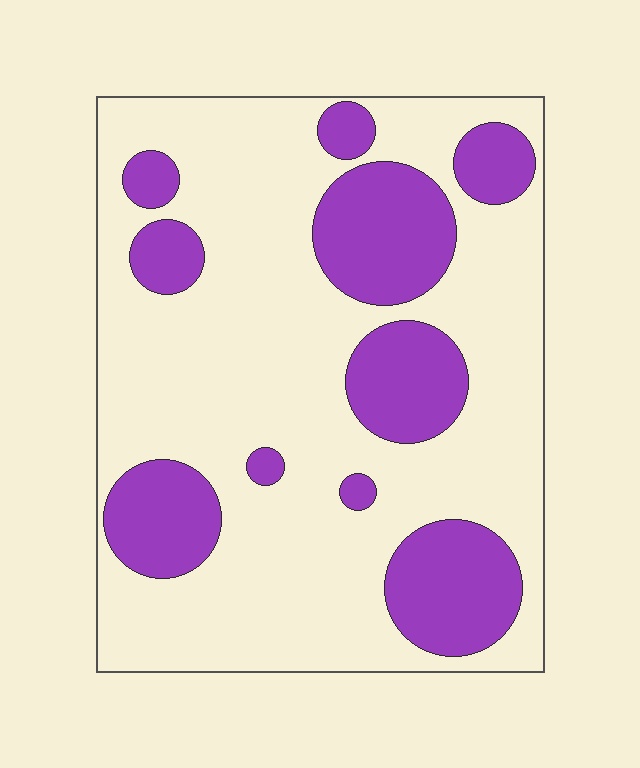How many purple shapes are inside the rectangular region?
10.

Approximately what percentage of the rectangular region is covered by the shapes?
Approximately 30%.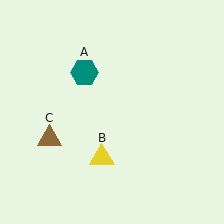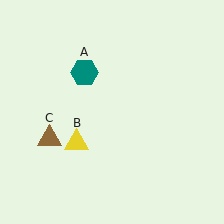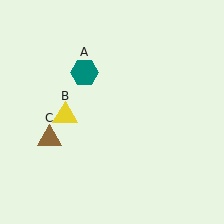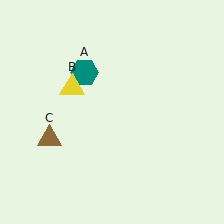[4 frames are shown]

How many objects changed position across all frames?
1 object changed position: yellow triangle (object B).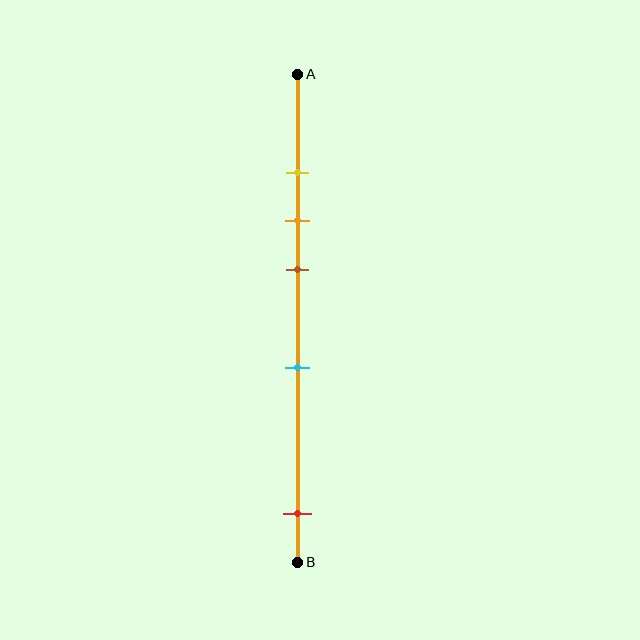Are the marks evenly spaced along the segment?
No, the marks are not evenly spaced.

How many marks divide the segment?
There are 5 marks dividing the segment.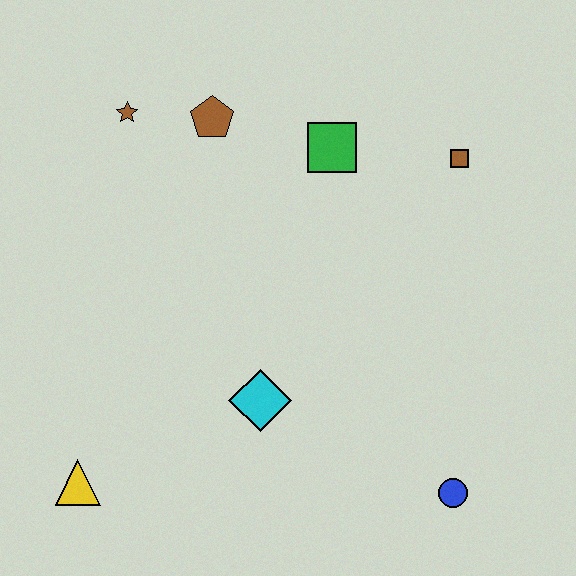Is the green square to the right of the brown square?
No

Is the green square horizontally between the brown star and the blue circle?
Yes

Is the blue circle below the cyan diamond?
Yes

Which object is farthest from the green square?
The yellow triangle is farthest from the green square.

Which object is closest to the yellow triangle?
The cyan diamond is closest to the yellow triangle.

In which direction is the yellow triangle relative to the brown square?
The yellow triangle is to the left of the brown square.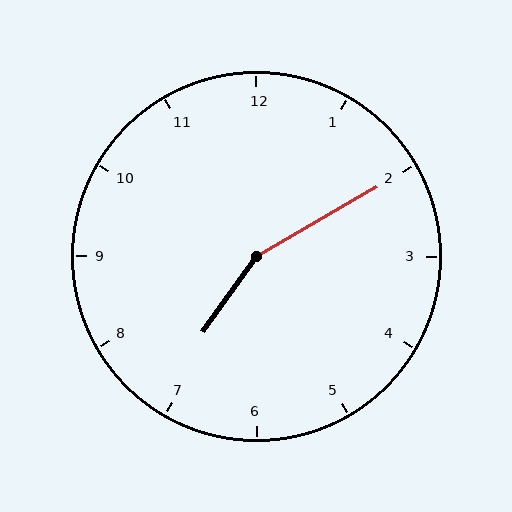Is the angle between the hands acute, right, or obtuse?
It is obtuse.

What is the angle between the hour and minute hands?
Approximately 155 degrees.